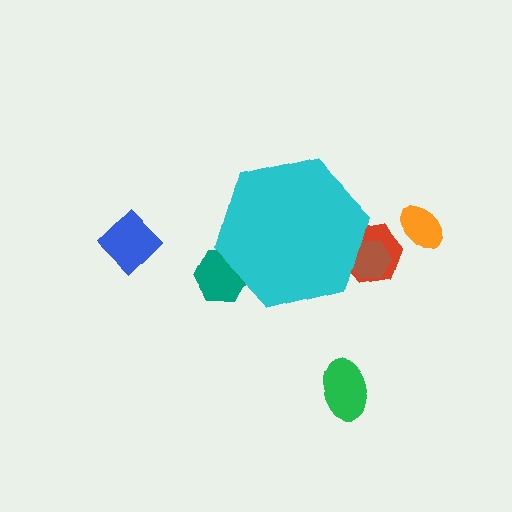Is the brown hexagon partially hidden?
Yes, the brown hexagon is partially hidden behind the cyan hexagon.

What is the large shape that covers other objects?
A cyan hexagon.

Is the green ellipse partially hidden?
No, the green ellipse is fully visible.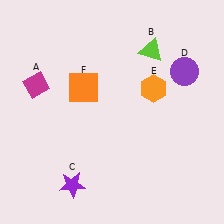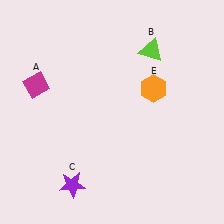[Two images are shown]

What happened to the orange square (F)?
The orange square (F) was removed in Image 2. It was in the top-left area of Image 1.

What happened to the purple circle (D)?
The purple circle (D) was removed in Image 2. It was in the top-right area of Image 1.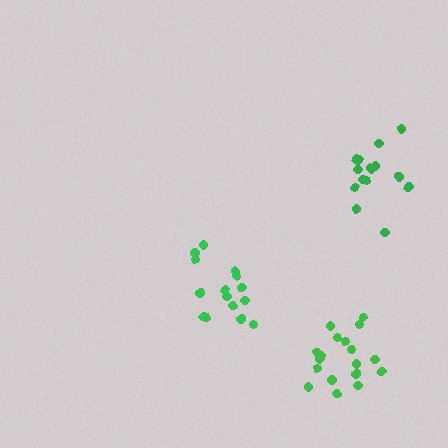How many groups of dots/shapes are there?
There are 3 groups.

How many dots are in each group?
Group 1: 14 dots, Group 2: 15 dots, Group 3: 19 dots (48 total).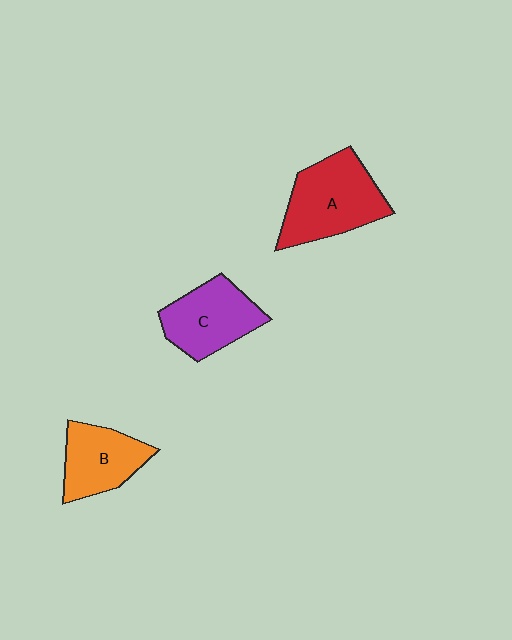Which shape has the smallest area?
Shape B (orange).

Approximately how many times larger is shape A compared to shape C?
Approximately 1.2 times.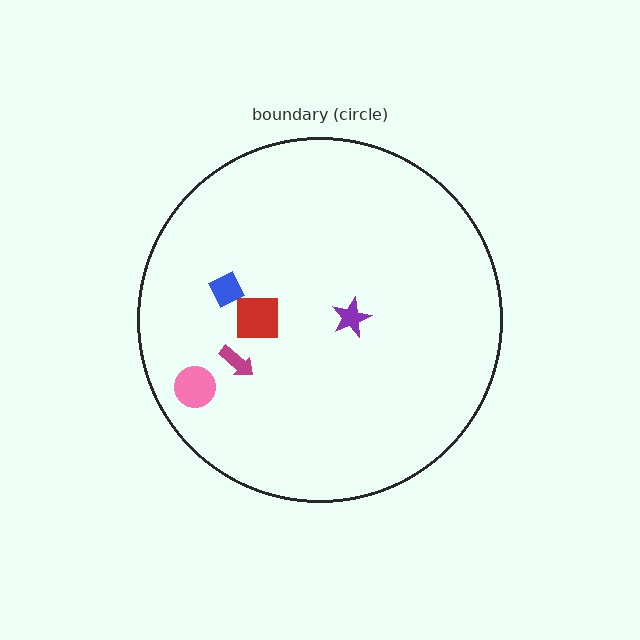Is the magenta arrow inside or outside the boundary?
Inside.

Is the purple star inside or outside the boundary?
Inside.